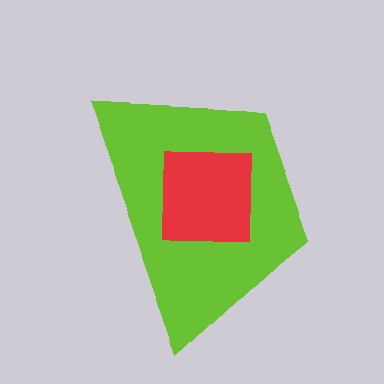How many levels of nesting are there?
2.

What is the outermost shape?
The lime trapezoid.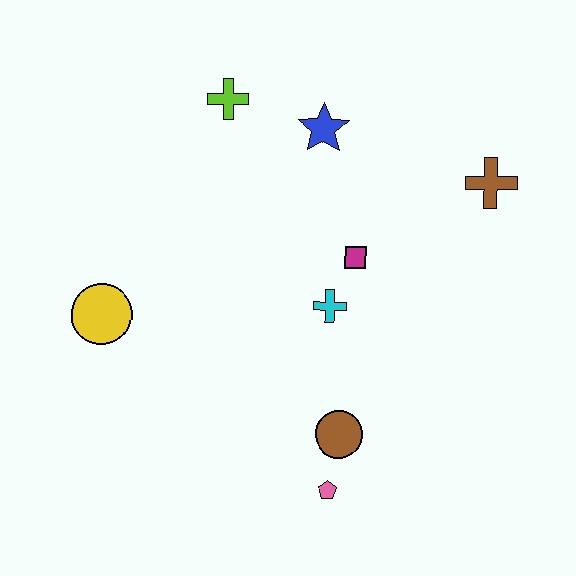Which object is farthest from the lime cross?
The pink pentagon is farthest from the lime cross.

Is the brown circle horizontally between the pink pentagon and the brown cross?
Yes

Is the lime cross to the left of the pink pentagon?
Yes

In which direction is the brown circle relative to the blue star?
The brown circle is below the blue star.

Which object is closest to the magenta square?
The cyan cross is closest to the magenta square.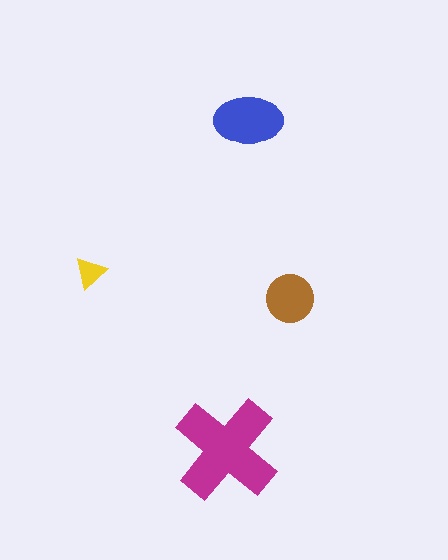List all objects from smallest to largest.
The yellow triangle, the brown circle, the blue ellipse, the magenta cross.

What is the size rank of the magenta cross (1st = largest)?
1st.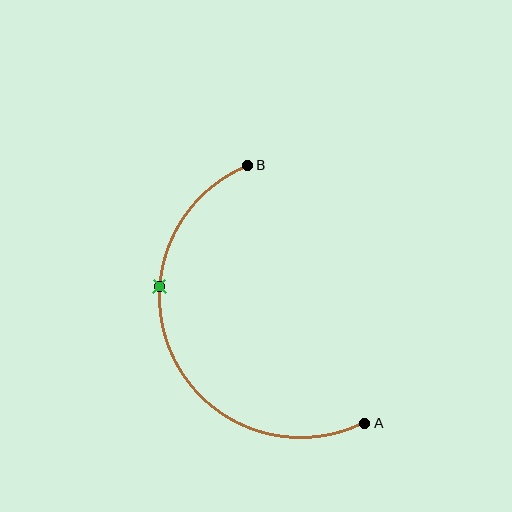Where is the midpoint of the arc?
The arc midpoint is the point on the curve farthest from the straight line joining A and B. It sits to the left of that line.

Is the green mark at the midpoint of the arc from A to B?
No. The green mark lies on the arc but is closer to endpoint B. The arc midpoint would be at the point on the curve equidistant along the arc from both A and B.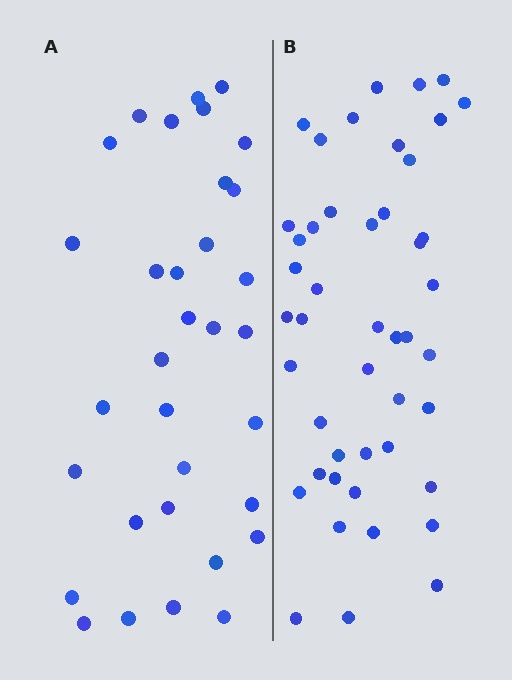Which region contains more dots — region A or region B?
Region B (the right region) has more dots.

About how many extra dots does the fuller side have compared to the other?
Region B has approximately 15 more dots than region A.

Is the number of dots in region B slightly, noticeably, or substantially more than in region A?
Region B has noticeably more, but not dramatically so. The ratio is roughly 1.4 to 1.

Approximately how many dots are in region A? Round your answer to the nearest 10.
About 30 dots. (The exact count is 33, which rounds to 30.)